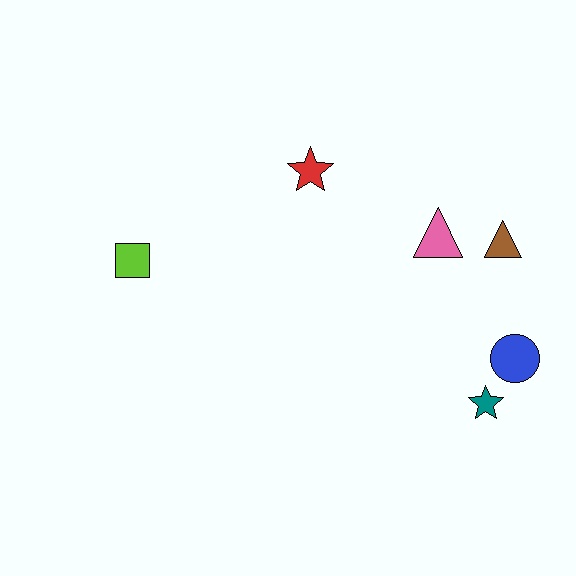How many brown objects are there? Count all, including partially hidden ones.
There is 1 brown object.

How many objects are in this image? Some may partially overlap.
There are 6 objects.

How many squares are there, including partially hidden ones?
There is 1 square.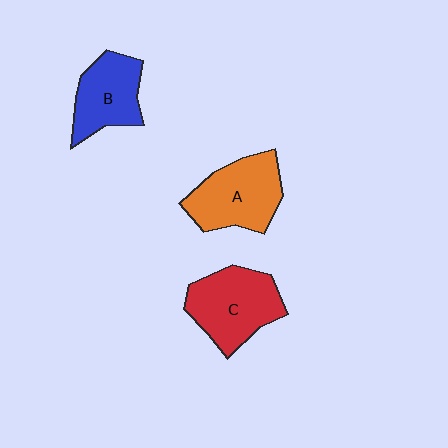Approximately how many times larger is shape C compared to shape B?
Approximately 1.3 times.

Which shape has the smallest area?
Shape B (blue).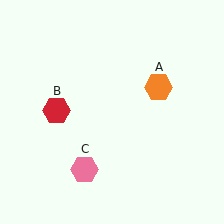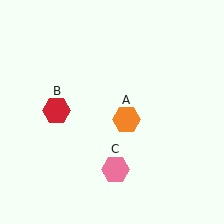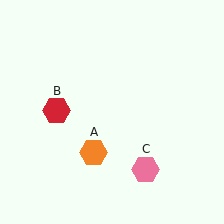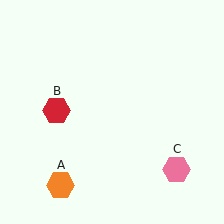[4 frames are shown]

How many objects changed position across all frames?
2 objects changed position: orange hexagon (object A), pink hexagon (object C).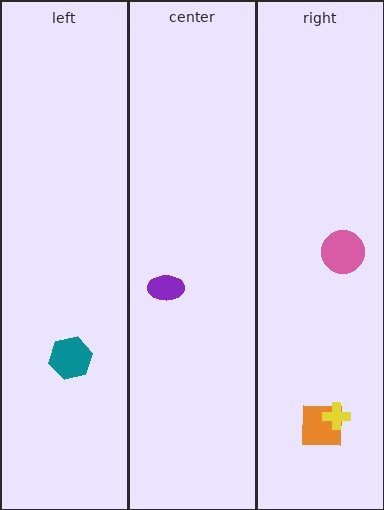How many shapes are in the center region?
1.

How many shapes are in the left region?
1.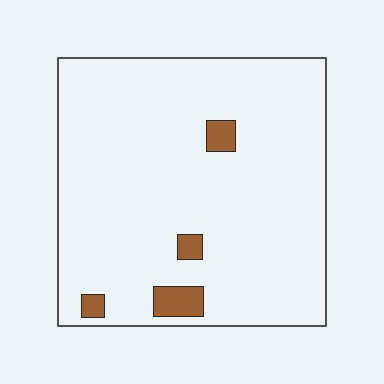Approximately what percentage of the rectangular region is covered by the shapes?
Approximately 5%.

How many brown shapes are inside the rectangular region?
4.